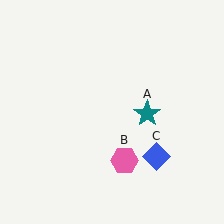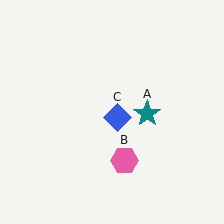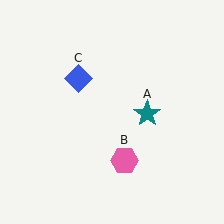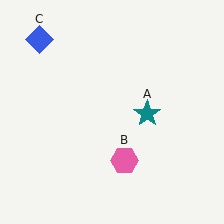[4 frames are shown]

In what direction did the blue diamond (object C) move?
The blue diamond (object C) moved up and to the left.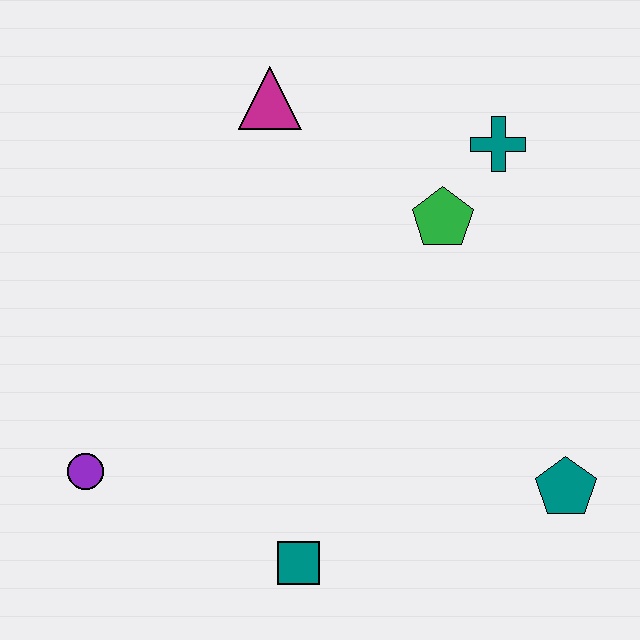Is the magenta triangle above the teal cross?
Yes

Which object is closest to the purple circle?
The teal square is closest to the purple circle.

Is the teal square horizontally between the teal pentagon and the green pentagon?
No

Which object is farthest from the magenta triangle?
The teal pentagon is farthest from the magenta triangle.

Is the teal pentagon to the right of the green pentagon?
Yes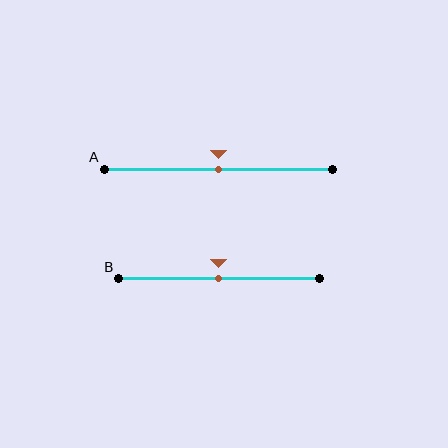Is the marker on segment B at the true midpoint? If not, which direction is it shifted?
Yes, the marker on segment B is at the true midpoint.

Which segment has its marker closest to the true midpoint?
Segment A has its marker closest to the true midpoint.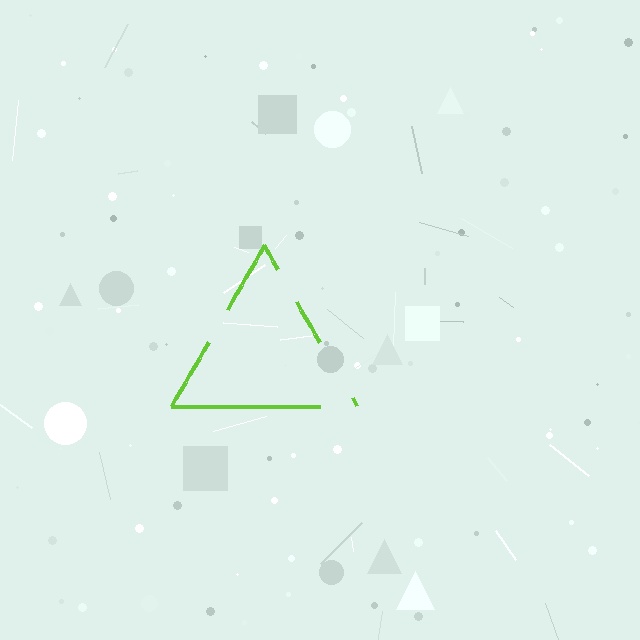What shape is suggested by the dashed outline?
The dashed outline suggests a triangle.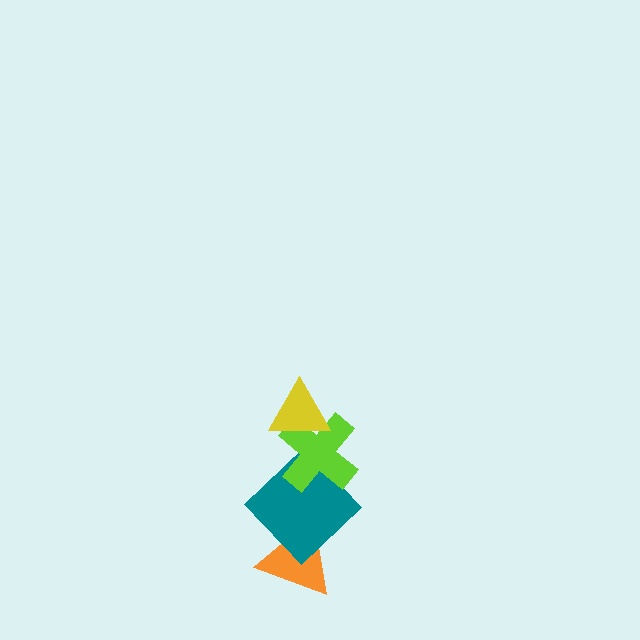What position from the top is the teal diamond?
The teal diamond is 3rd from the top.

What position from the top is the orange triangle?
The orange triangle is 4th from the top.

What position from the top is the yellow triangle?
The yellow triangle is 1st from the top.